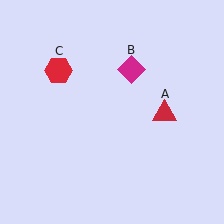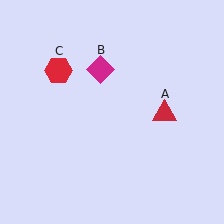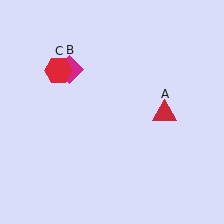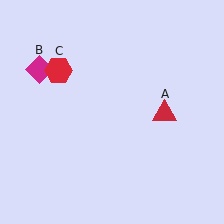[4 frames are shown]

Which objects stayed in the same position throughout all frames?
Red triangle (object A) and red hexagon (object C) remained stationary.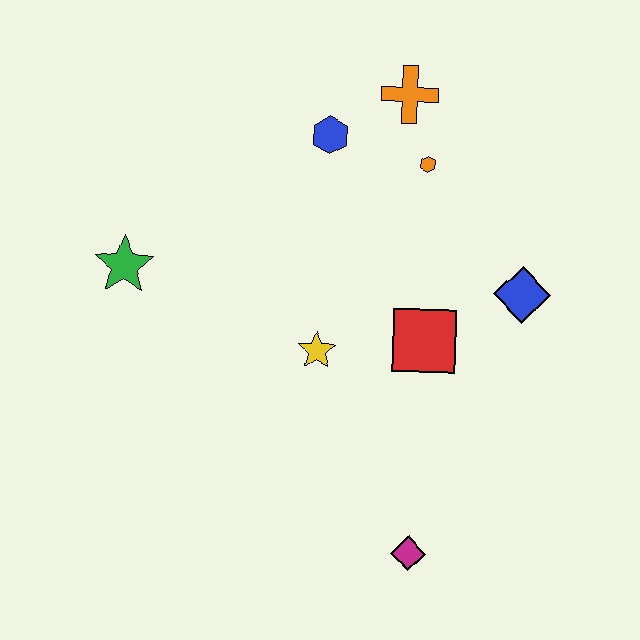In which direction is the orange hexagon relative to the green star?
The orange hexagon is to the right of the green star.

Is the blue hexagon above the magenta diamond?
Yes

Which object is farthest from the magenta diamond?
The orange cross is farthest from the magenta diamond.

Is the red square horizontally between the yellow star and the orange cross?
No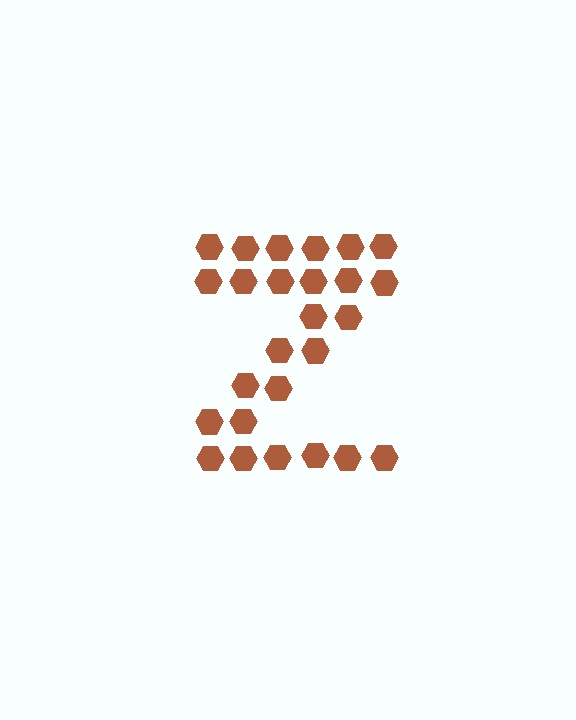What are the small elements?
The small elements are hexagons.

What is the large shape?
The large shape is the letter Z.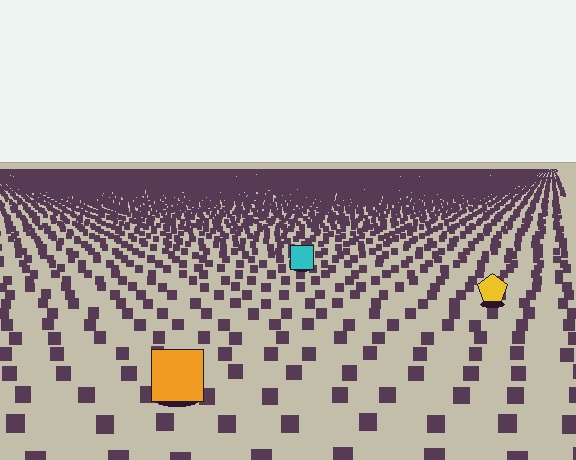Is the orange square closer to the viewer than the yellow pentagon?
Yes. The orange square is closer — you can tell from the texture gradient: the ground texture is coarser near it.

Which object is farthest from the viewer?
The cyan square is farthest from the viewer. It appears smaller and the ground texture around it is denser.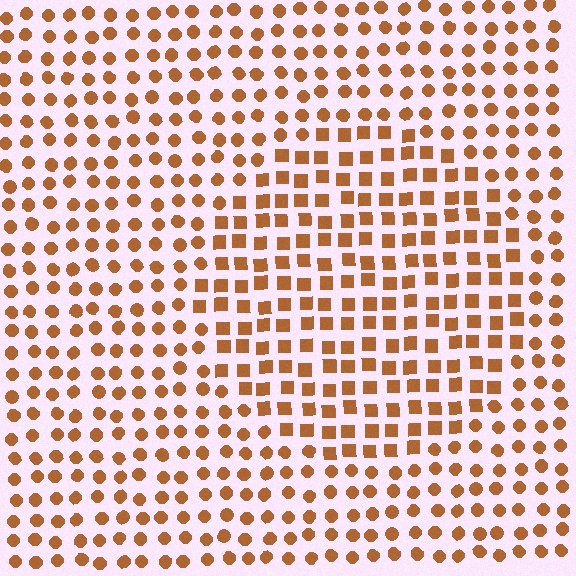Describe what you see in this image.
The image is filled with small brown elements arranged in a uniform grid. A circle-shaped region contains squares, while the surrounding area contains circles. The boundary is defined purely by the change in element shape.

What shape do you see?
I see a circle.